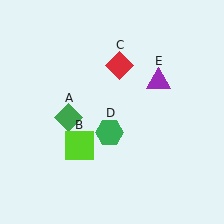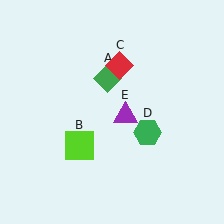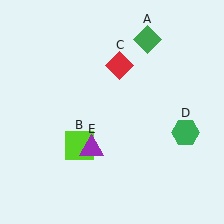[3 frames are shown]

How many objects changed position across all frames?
3 objects changed position: green diamond (object A), green hexagon (object D), purple triangle (object E).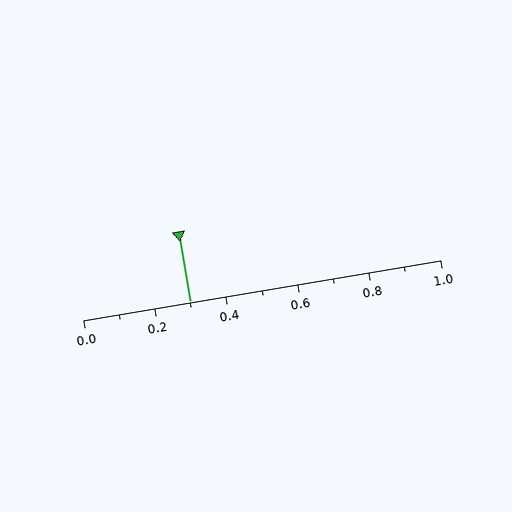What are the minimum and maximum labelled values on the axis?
The axis runs from 0.0 to 1.0.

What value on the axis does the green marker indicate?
The marker indicates approximately 0.3.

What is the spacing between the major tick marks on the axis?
The major ticks are spaced 0.2 apart.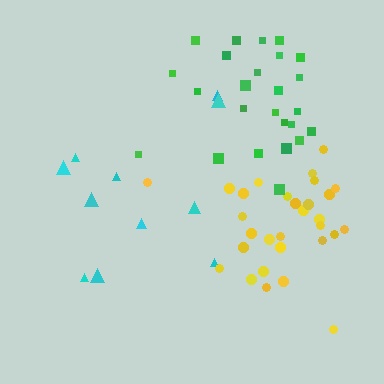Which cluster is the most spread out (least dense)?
Cyan.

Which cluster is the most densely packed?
Yellow.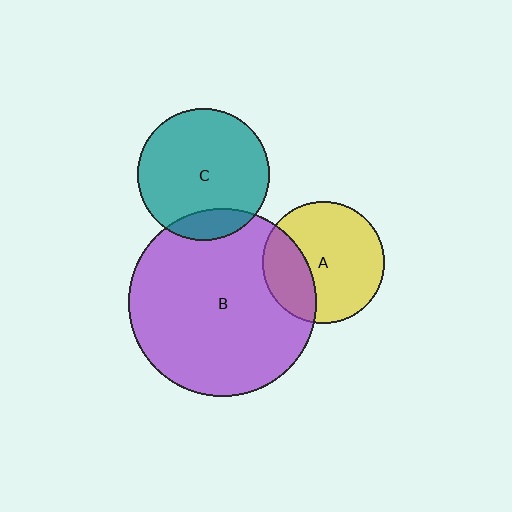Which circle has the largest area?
Circle B (purple).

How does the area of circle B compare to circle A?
Approximately 2.4 times.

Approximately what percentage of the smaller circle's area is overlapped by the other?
Approximately 15%.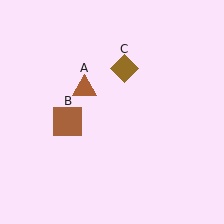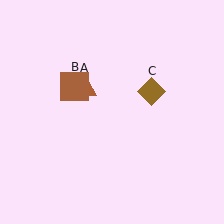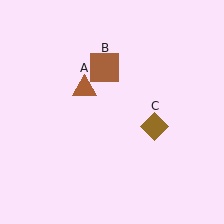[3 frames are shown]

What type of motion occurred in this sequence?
The brown square (object B), brown diamond (object C) rotated clockwise around the center of the scene.